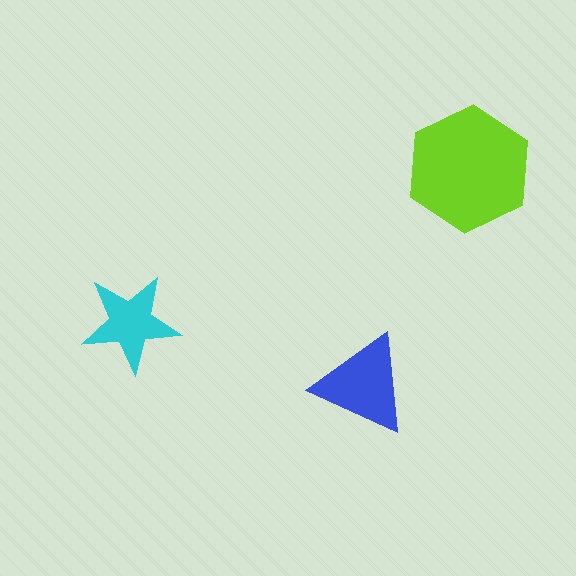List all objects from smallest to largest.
The cyan star, the blue triangle, the lime hexagon.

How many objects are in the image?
There are 3 objects in the image.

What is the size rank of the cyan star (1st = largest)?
3rd.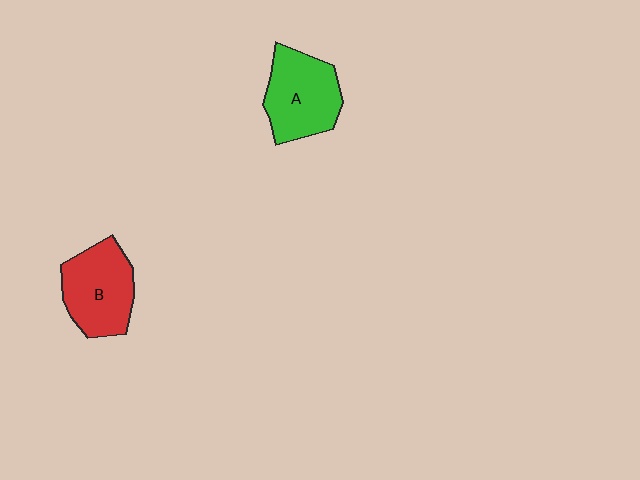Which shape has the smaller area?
Shape B (red).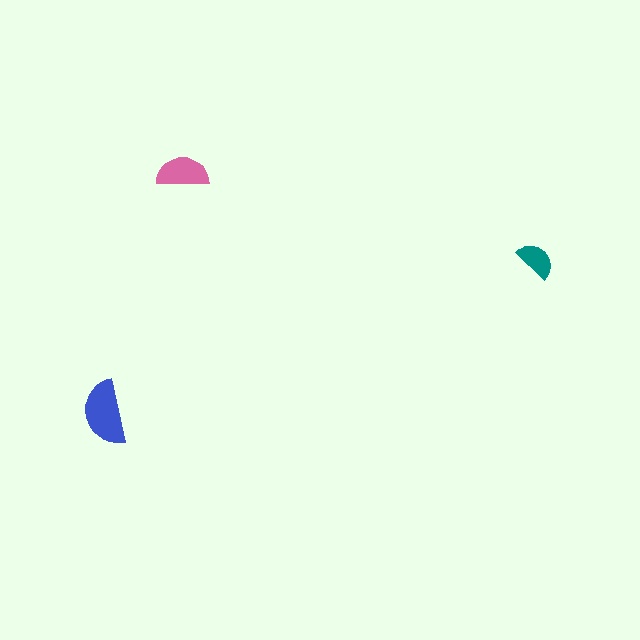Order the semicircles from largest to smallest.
the blue one, the pink one, the teal one.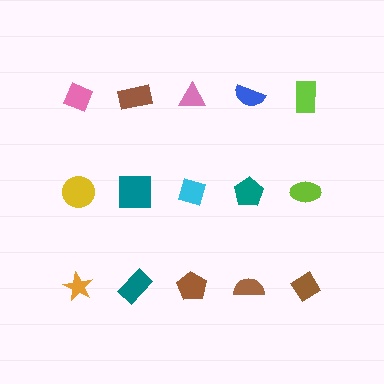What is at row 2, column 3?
A cyan diamond.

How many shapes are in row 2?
5 shapes.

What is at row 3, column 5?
A brown diamond.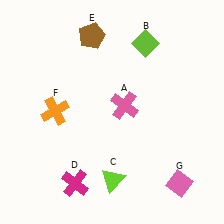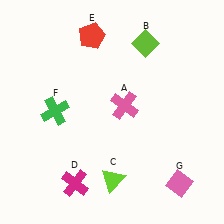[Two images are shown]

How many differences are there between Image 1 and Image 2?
There are 2 differences between the two images.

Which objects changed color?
E changed from brown to red. F changed from orange to green.